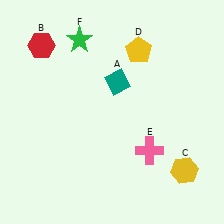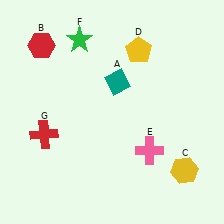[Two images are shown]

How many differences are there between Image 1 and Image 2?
There is 1 difference between the two images.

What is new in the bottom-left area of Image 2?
A red cross (G) was added in the bottom-left area of Image 2.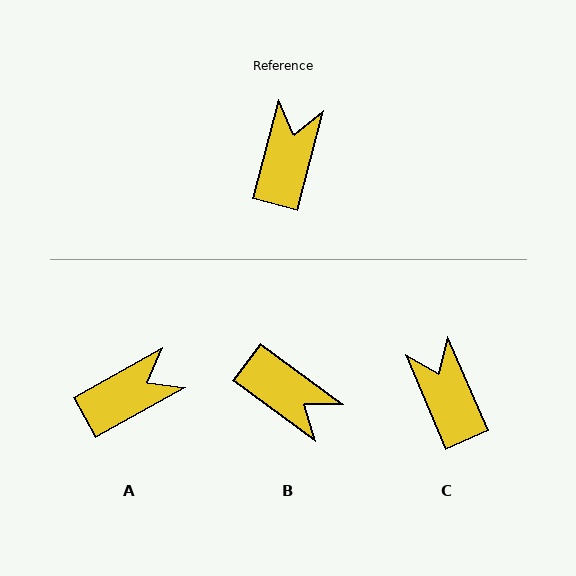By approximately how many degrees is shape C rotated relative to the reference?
Approximately 38 degrees counter-clockwise.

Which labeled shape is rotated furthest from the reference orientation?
B, about 112 degrees away.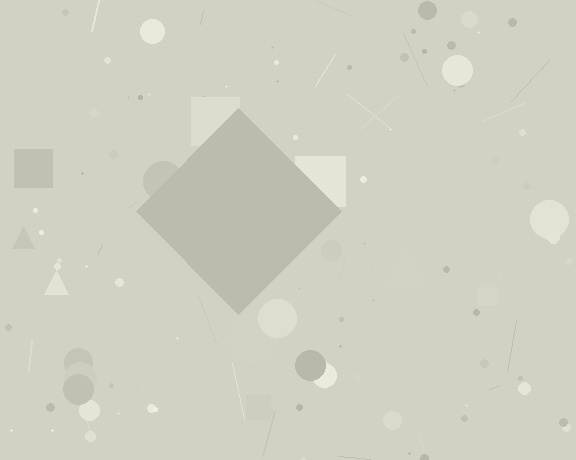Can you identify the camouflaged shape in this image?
The camouflaged shape is a diamond.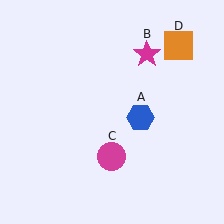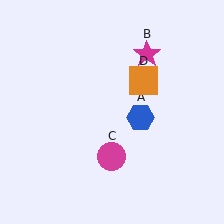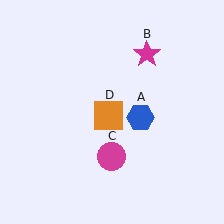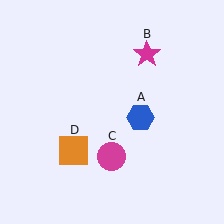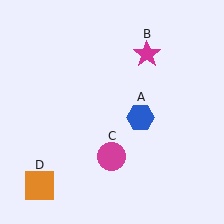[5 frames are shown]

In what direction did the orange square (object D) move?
The orange square (object D) moved down and to the left.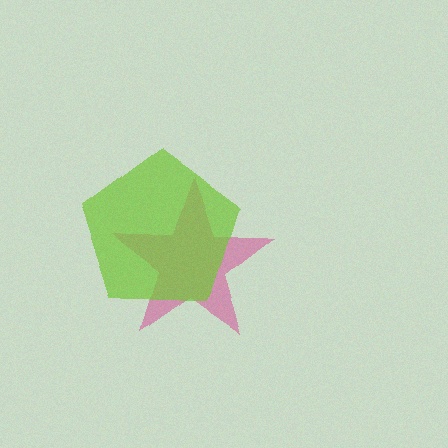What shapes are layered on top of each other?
The layered shapes are: a magenta star, a lime pentagon.